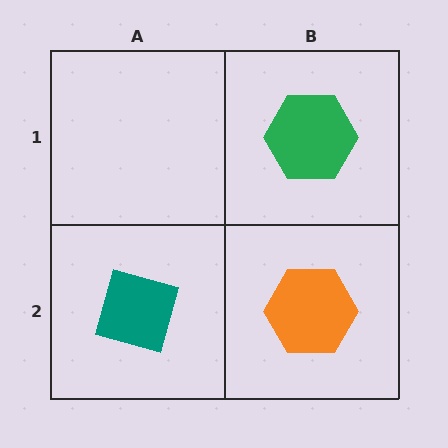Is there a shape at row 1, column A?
No, that cell is empty.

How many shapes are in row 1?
1 shape.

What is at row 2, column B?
An orange hexagon.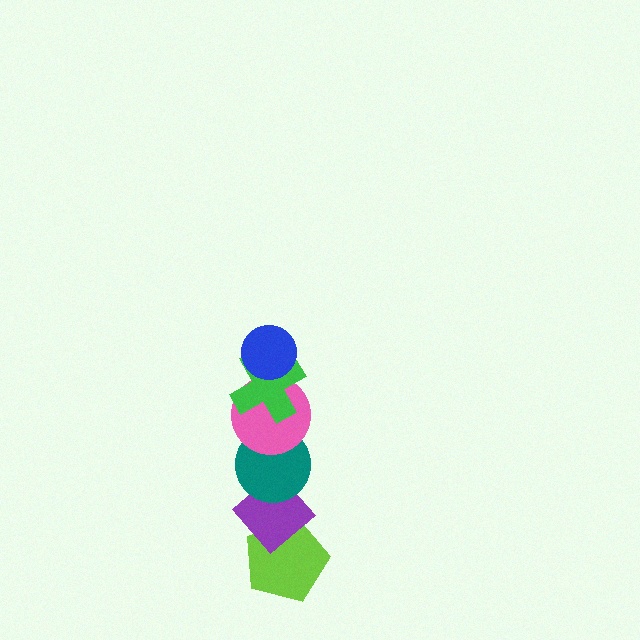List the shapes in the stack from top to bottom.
From top to bottom: the blue circle, the green cross, the pink circle, the teal circle, the purple diamond, the lime pentagon.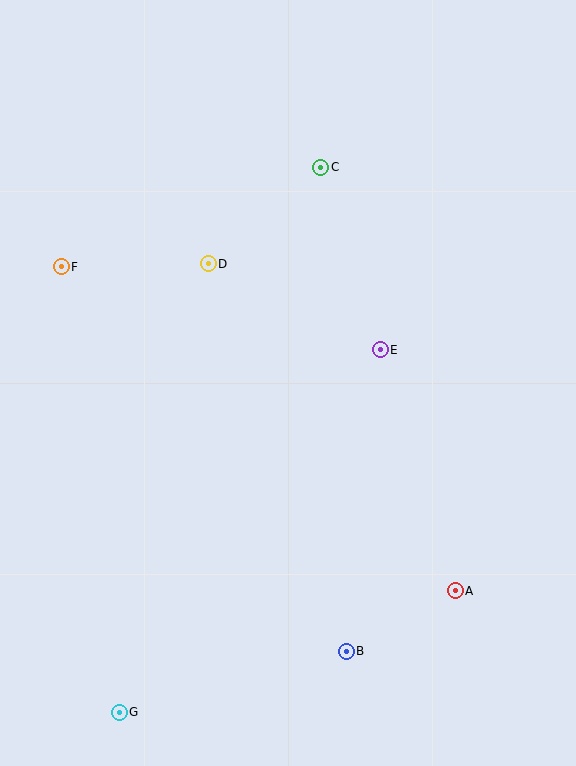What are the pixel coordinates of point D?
Point D is at (208, 264).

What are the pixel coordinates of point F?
Point F is at (61, 267).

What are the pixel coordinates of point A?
Point A is at (455, 591).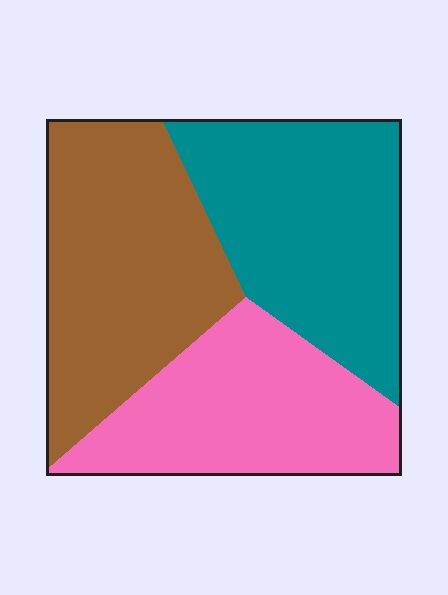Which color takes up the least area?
Pink, at roughly 30%.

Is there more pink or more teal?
Teal.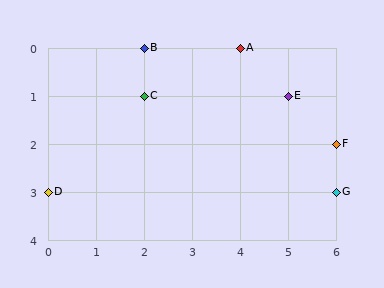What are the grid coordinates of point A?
Point A is at grid coordinates (4, 0).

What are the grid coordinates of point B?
Point B is at grid coordinates (2, 0).